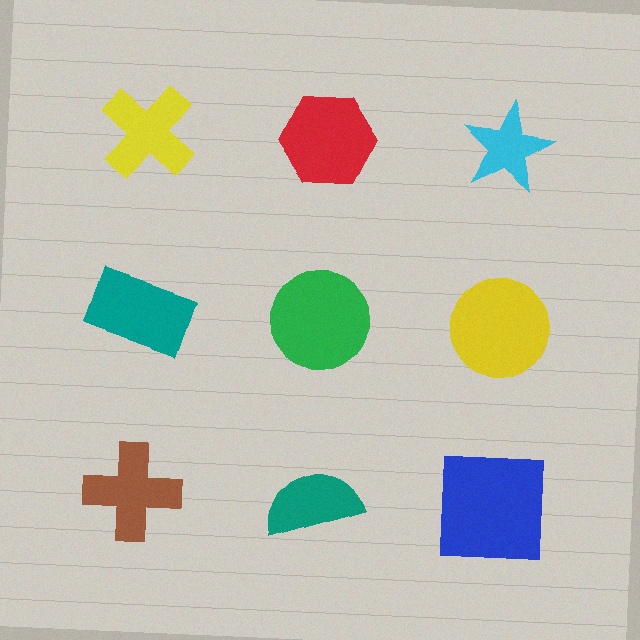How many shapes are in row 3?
3 shapes.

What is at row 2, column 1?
A teal rectangle.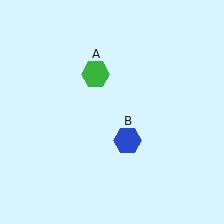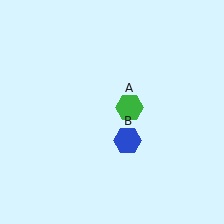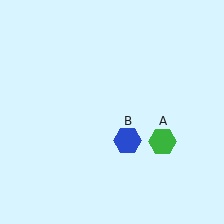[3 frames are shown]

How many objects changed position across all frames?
1 object changed position: green hexagon (object A).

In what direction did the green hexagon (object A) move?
The green hexagon (object A) moved down and to the right.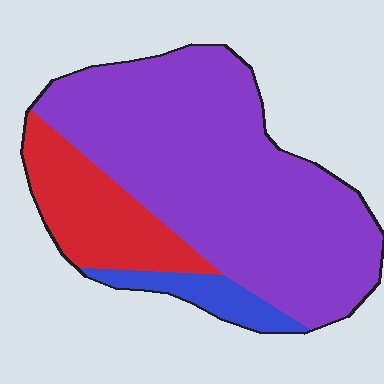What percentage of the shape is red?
Red covers 20% of the shape.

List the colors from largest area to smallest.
From largest to smallest: purple, red, blue.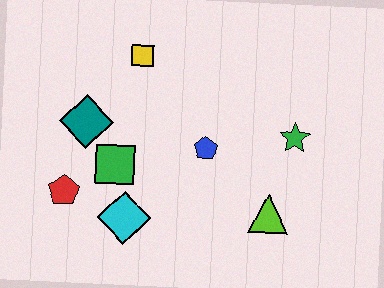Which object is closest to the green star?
The lime triangle is closest to the green star.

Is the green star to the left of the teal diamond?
No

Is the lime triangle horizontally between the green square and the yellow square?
No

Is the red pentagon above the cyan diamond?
Yes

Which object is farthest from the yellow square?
The lime triangle is farthest from the yellow square.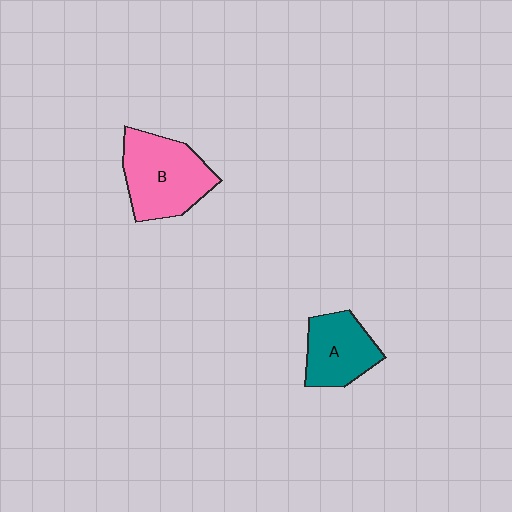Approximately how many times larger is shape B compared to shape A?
Approximately 1.4 times.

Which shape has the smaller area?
Shape A (teal).